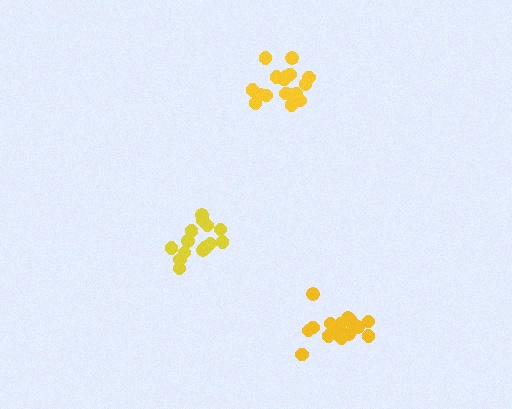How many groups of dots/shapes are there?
There are 3 groups.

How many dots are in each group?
Group 1: 17 dots, Group 2: 14 dots, Group 3: 15 dots (46 total).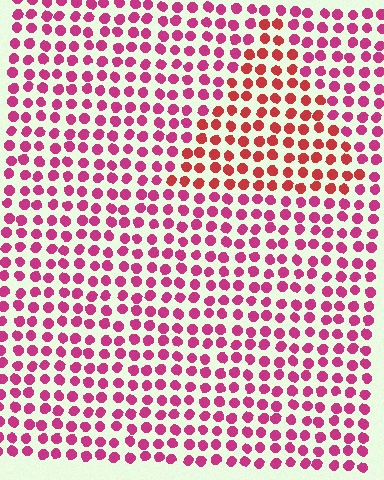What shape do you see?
I see a triangle.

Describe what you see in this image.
The image is filled with small magenta elements in a uniform arrangement. A triangle-shaped region is visible where the elements are tinted to a slightly different hue, forming a subtle color boundary.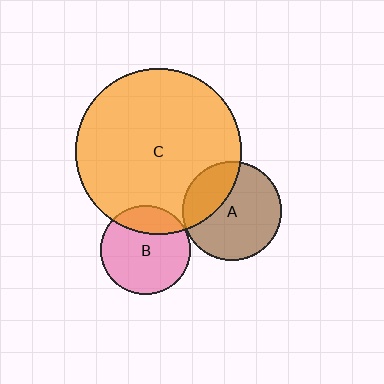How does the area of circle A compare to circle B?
Approximately 1.2 times.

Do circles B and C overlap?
Yes.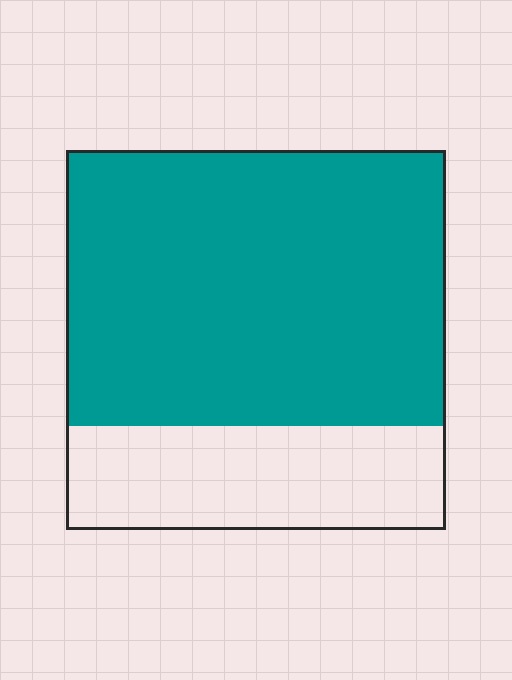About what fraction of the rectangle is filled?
About three quarters (3/4).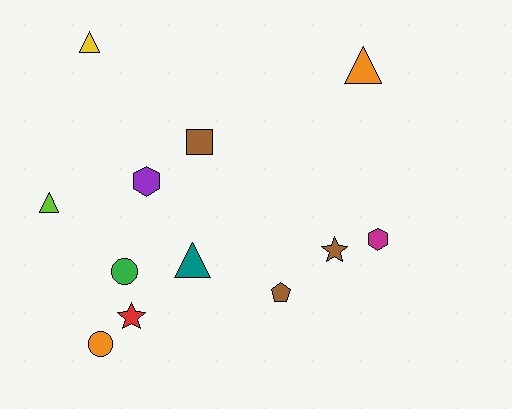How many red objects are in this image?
There is 1 red object.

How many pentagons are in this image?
There is 1 pentagon.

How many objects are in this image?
There are 12 objects.